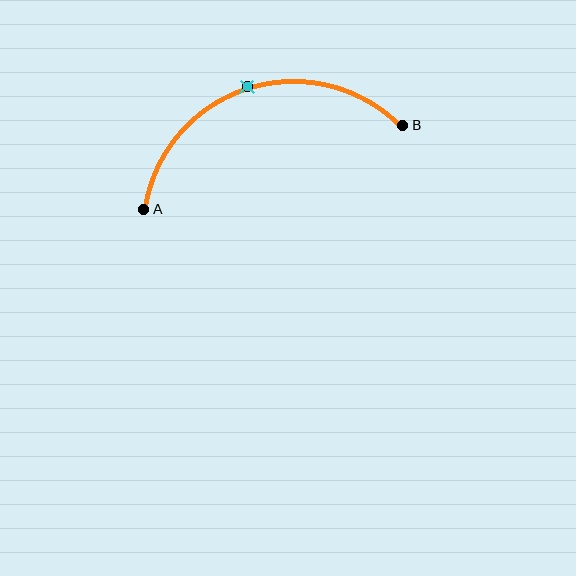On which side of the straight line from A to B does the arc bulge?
The arc bulges above the straight line connecting A and B.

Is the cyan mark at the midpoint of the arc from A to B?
Yes. The cyan mark lies on the arc at equal arc-length from both A and B — it is the arc midpoint.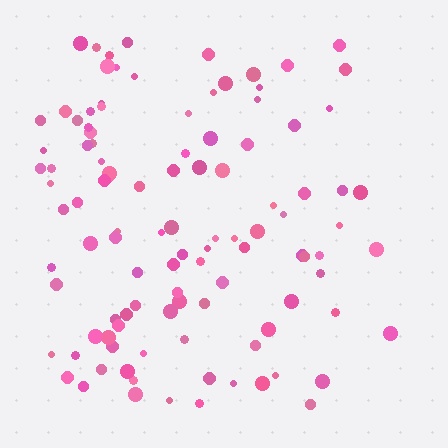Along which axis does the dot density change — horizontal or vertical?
Horizontal.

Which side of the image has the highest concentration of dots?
The left.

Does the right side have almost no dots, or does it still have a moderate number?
Still a moderate number, just noticeably fewer than the left.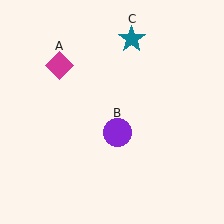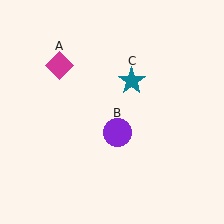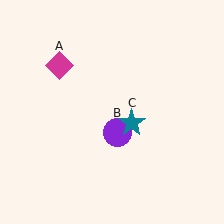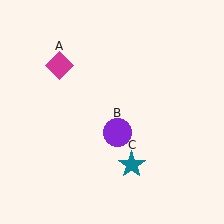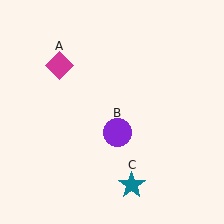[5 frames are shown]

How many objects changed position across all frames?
1 object changed position: teal star (object C).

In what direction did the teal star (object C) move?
The teal star (object C) moved down.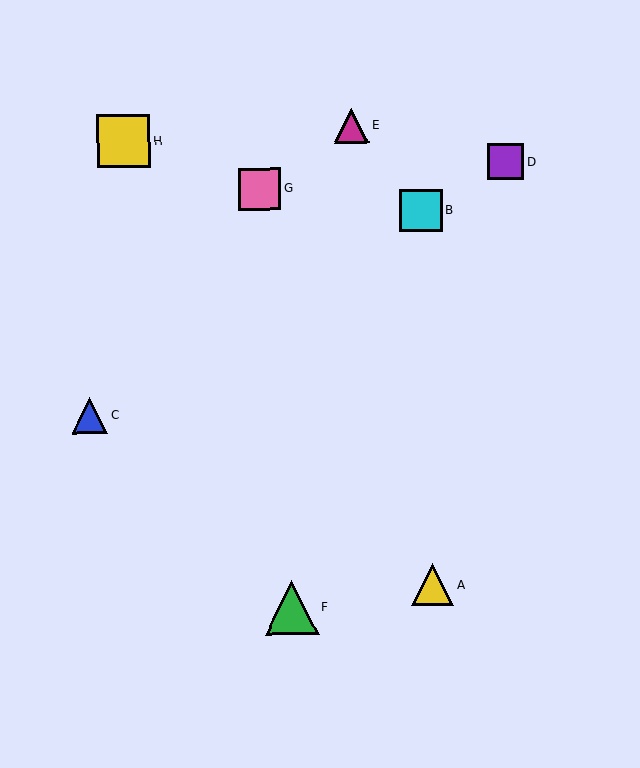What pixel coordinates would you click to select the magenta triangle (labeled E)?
Click at (352, 125) to select the magenta triangle E.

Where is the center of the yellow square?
The center of the yellow square is at (124, 141).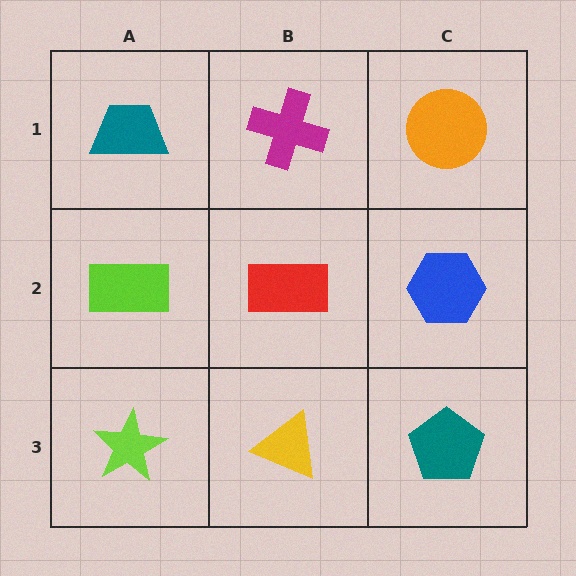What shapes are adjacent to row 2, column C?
An orange circle (row 1, column C), a teal pentagon (row 3, column C), a red rectangle (row 2, column B).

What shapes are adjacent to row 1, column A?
A lime rectangle (row 2, column A), a magenta cross (row 1, column B).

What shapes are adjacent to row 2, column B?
A magenta cross (row 1, column B), a yellow triangle (row 3, column B), a lime rectangle (row 2, column A), a blue hexagon (row 2, column C).